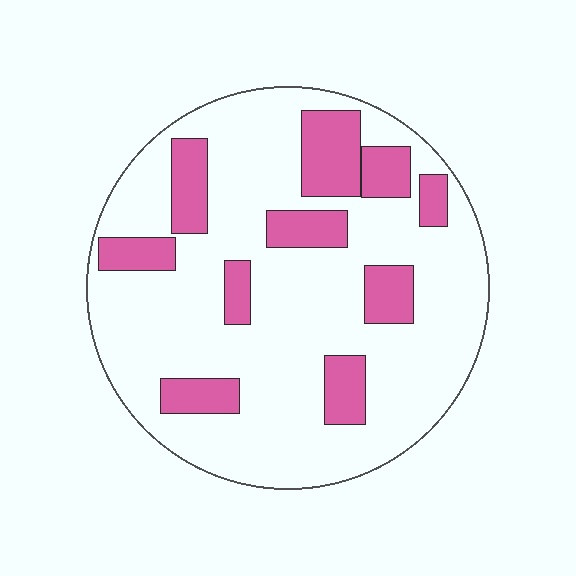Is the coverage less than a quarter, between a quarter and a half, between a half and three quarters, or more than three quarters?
Less than a quarter.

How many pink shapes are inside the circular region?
10.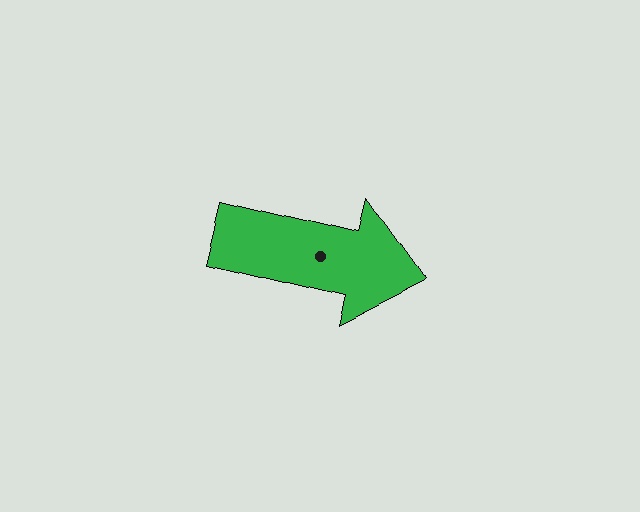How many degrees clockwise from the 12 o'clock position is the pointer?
Approximately 104 degrees.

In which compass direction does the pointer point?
East.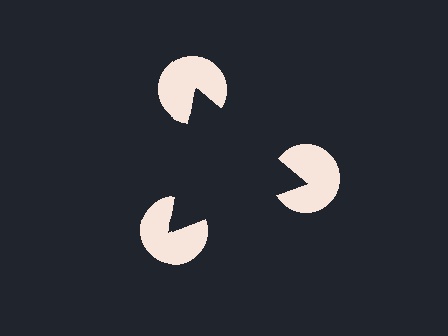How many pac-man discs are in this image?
There are 3 — one at each vertex of the illusory triangle.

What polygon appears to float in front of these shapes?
An illusory triangle — its edges are inferred from the aligned wedge cuts in the pac-man discs, not physically drawn.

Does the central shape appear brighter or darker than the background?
It typically appears slightly darker than the background, even though no actual brightness change is drawn.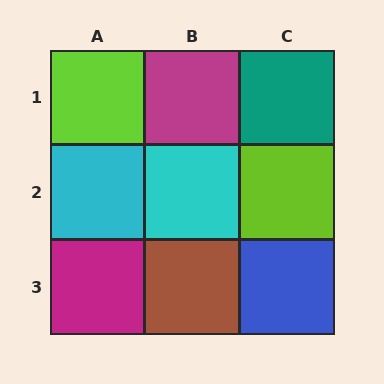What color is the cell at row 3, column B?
Brown.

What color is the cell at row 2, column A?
Cyan.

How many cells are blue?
1 cell is blue.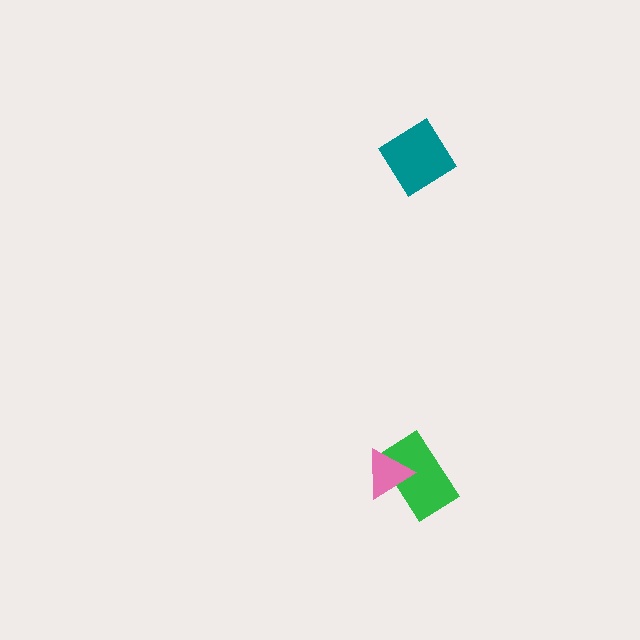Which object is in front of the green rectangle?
The pink triangle is in front of the green rectangle.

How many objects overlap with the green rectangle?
1 object overlaps with the green rectangle.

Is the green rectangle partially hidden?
Yes, it is partially covered by another shape.